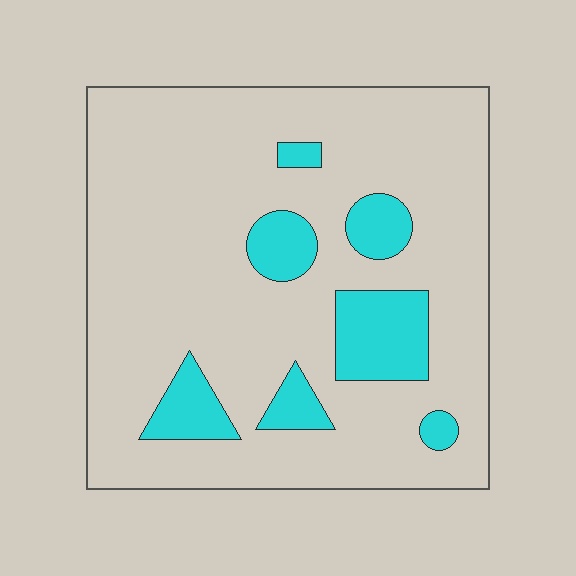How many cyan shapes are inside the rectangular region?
7.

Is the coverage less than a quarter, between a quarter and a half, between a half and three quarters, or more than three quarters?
Less than a quarter.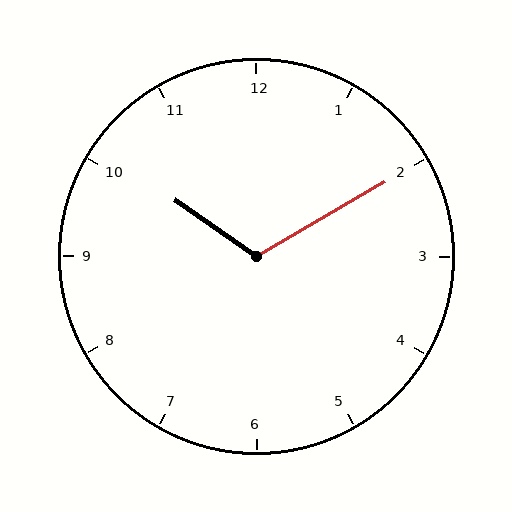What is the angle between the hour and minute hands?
Approximately 115 degrees.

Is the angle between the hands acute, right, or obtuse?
It is obtuse.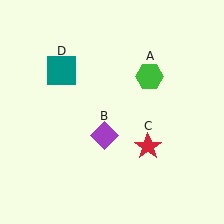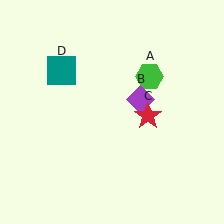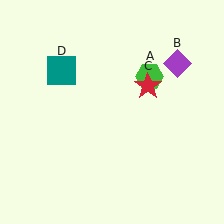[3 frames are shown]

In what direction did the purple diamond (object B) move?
The purple diamond (object B) moved up and to the right.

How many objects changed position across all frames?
2 objects changed position: purple diamond (object B), red star (object C).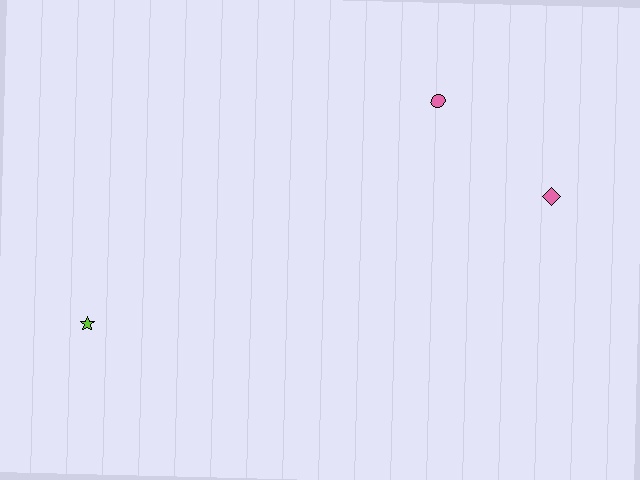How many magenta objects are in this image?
There are no magenta objects.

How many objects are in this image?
There are 3 objects.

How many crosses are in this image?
There are no crosses.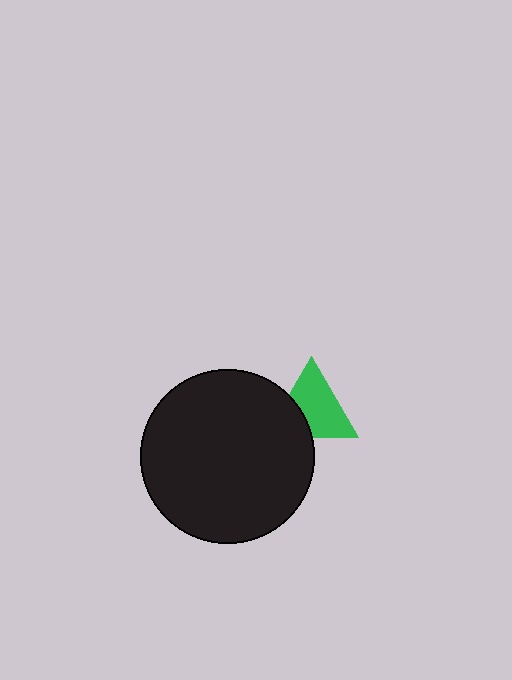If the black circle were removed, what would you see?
You would see the complete green triangle.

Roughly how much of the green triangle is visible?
Most of it is visible (roughly 70%).